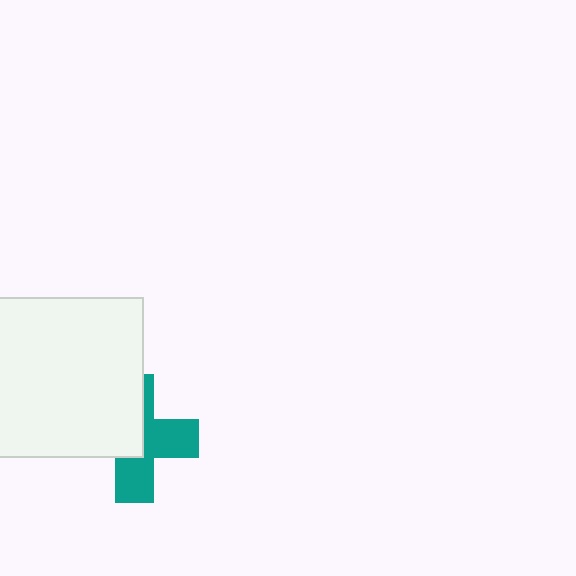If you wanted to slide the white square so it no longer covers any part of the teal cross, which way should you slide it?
Slide it toward the upper-left — that is the most direct way to separate the two shapes.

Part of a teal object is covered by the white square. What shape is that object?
It is a cross.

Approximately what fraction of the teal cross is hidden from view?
Roughly 49% of the teal cross is hidden behind the white square.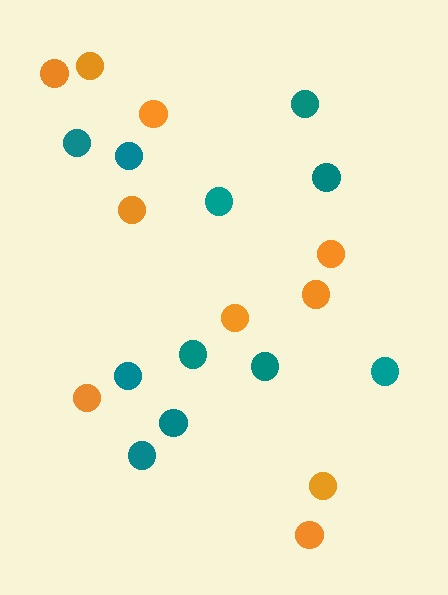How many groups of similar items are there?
There are 2 groups: one group of orange circles (10) and one group of teal circles (11).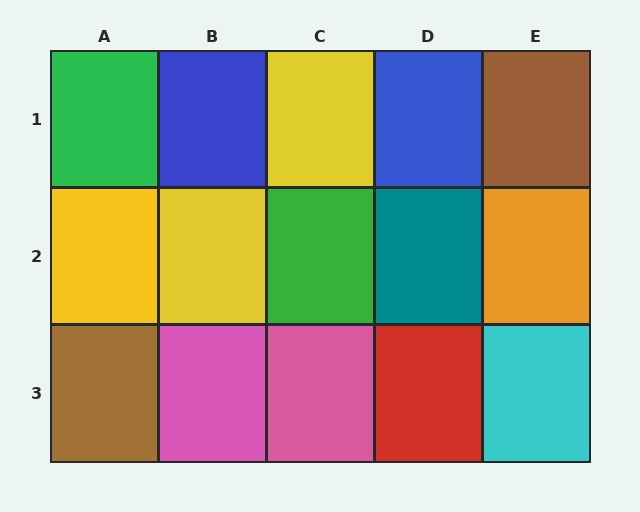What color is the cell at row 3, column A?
Brown.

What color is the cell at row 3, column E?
Cyan.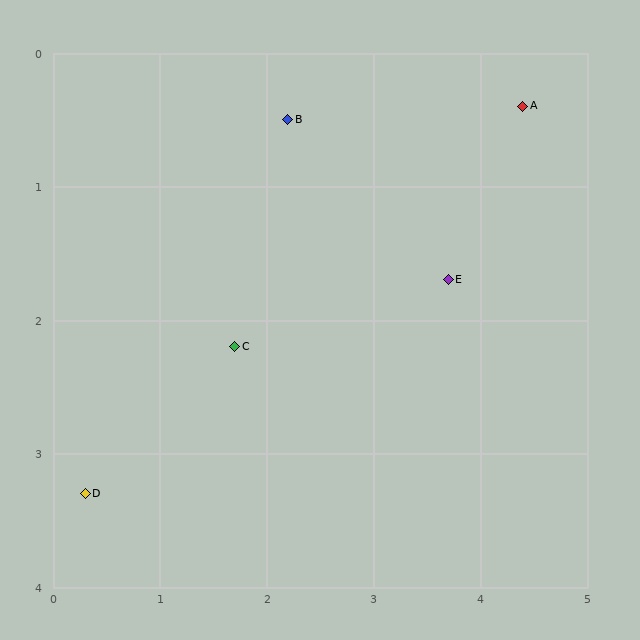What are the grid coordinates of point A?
Point A is at approximately (4.4, 0.4).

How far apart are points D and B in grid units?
Points D and B are about 3.4 grid units apart.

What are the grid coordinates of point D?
Point D is at approximately (0.3, 3.3).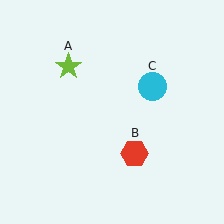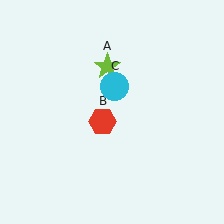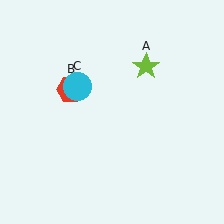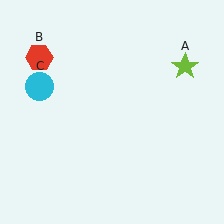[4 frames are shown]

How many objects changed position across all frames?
3 objects changed position: lime star (object A), red hexagon (object B), cyan circle (object C).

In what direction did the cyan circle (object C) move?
The cyan circle (object C) moved left.